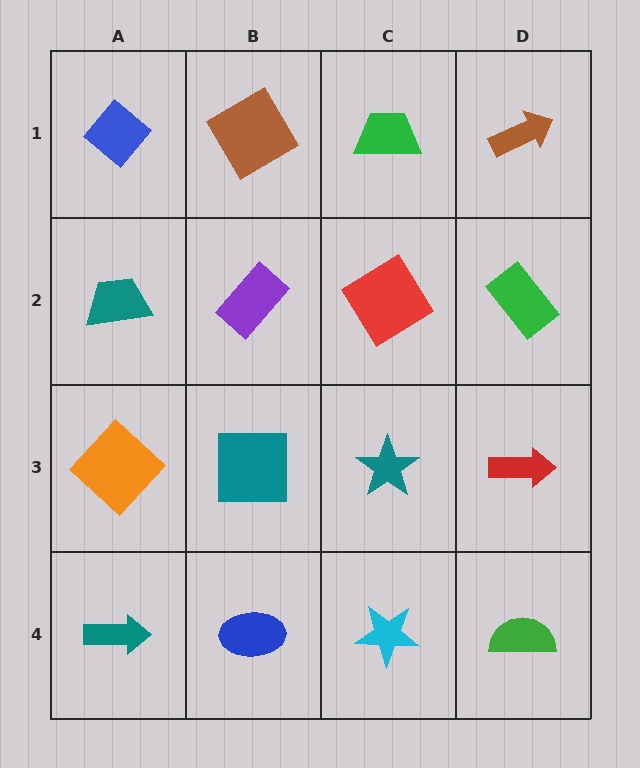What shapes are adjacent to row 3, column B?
A purple rectangle (row 2, column B), a blue ellipse (row 4, column B), an orange diamond (row 3, column A), a teal star (row 3, column C).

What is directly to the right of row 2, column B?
A red diamond.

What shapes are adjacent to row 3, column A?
A teal trapezoid (row 2, column A), a teal arrow (row 4, column A), a teal square (row 3, column B).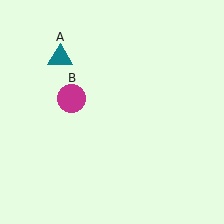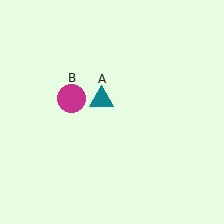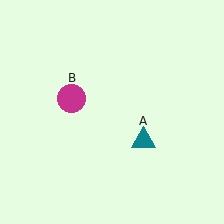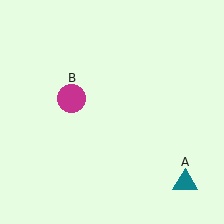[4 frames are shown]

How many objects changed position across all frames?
1 object changed position: teal triangle (object A).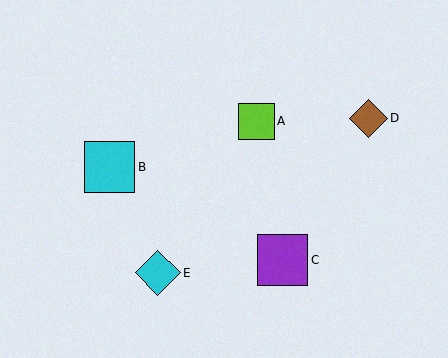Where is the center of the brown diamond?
The center of the brown diamond is at (369, 118).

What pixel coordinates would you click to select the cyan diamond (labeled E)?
Click at (158, 273) to select the cyan diamond E.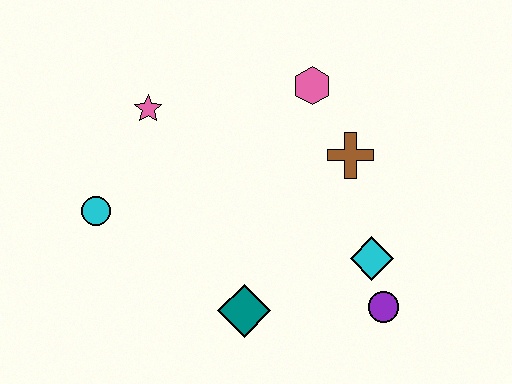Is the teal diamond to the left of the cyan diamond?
Yes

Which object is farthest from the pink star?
The purple circle is farthest from the pink star.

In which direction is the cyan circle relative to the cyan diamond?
The cyan circle is to the left of the cyan diamond.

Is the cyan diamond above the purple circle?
Yes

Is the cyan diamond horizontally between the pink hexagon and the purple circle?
Yes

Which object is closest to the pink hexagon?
The brown cross is closest to the pink hexagon.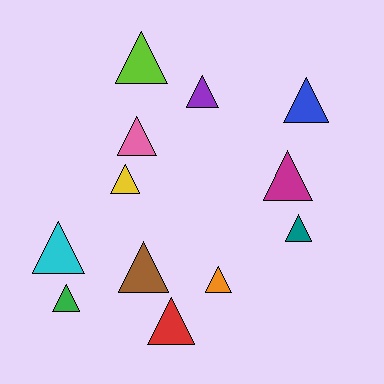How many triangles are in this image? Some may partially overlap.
There are 12 triangles.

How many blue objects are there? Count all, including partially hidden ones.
There is 1 blue object.